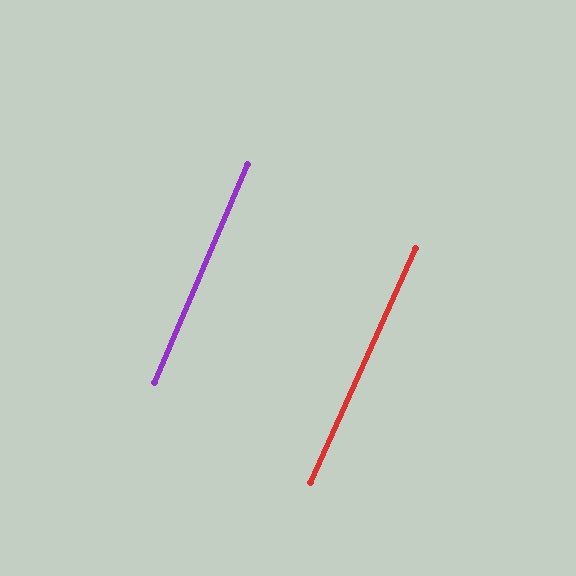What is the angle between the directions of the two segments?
Approximately 1 degree.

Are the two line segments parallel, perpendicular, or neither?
Parallel — their directions differ by only 0.9°.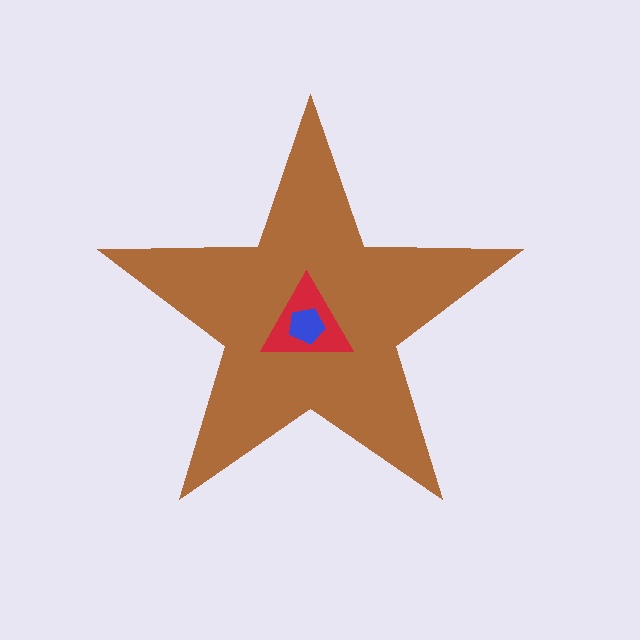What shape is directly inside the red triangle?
The blue pentagon.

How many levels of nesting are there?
3.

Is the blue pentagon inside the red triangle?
Yes.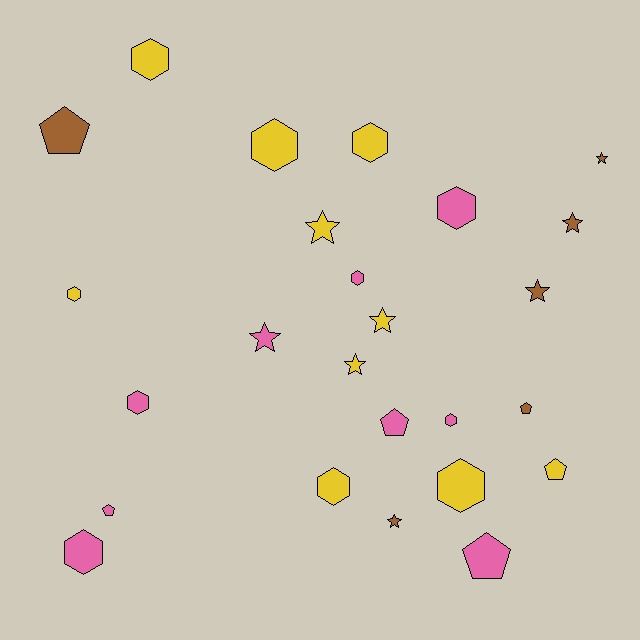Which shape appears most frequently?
Hexagon, with 11 objects.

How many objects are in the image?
There are 25 objects.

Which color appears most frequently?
Yellow, with 10 objects.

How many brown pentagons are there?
There are 2 brown pentagons.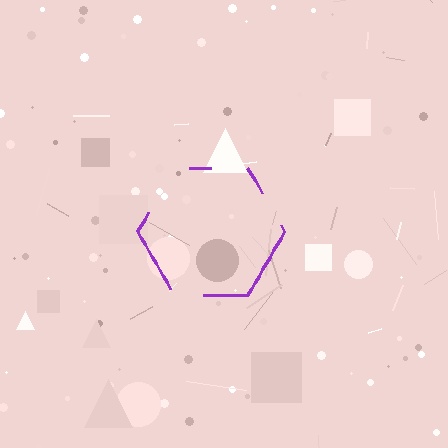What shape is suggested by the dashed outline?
The dashed outline suggests a hexagon.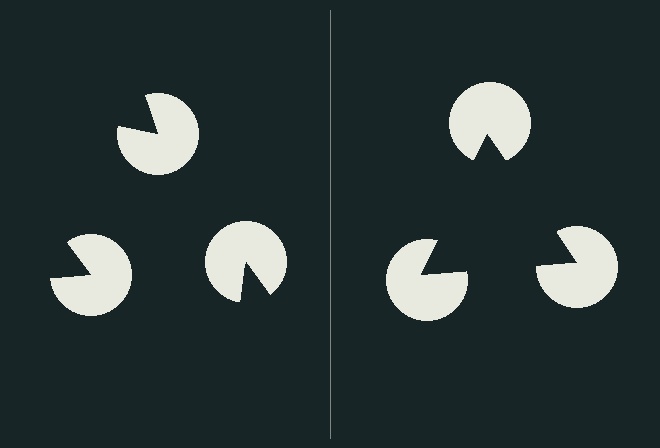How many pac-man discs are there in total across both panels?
6 — 3 on each side.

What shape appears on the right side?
An illusory triangle.